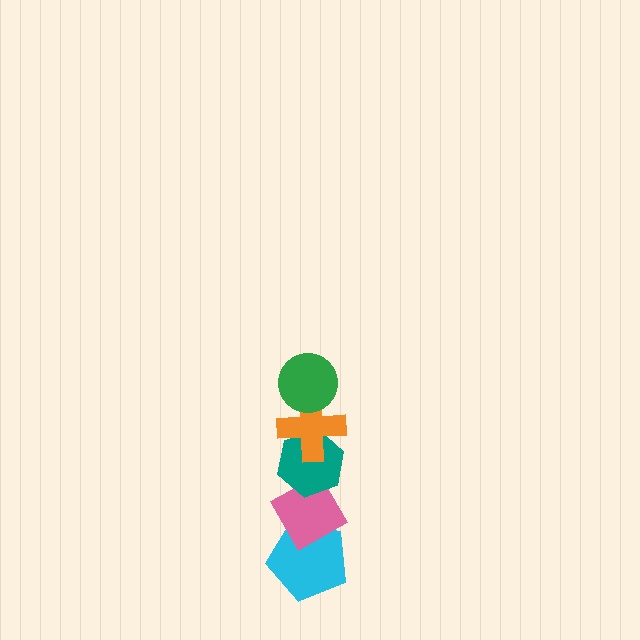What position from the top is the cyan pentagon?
The cyan pentagon is 5th from the top.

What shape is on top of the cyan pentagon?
The pink diamond is on top of the cyan pentagon.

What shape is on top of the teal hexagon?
The orange cross is on top of the teal hexagon.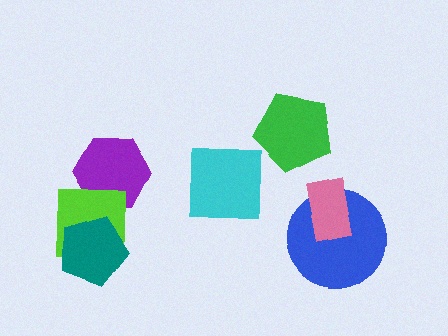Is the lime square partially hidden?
Yes, it is partially covered by another shape.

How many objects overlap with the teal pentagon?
1 object overlaps with the teal pentagon.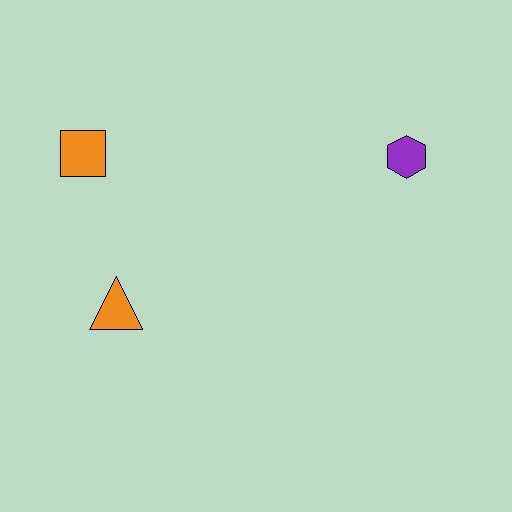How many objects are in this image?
There are 3 objects.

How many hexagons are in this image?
There is 1 hexagon.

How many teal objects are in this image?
There are no teal objects.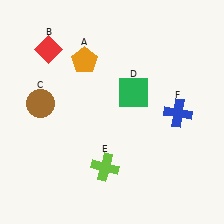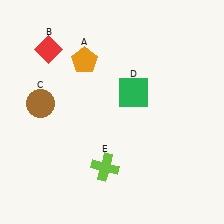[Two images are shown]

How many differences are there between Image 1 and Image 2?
There is 1 difference between the two images.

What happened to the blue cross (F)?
The blue cross (F) was removed in Image 2. It was in the bottom-right area of Image 1.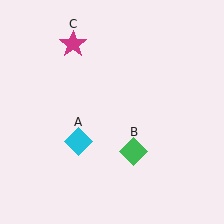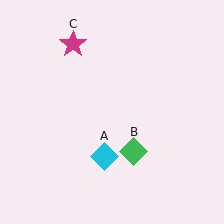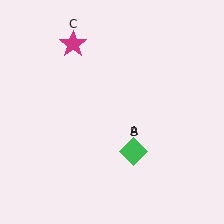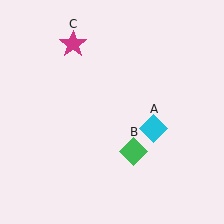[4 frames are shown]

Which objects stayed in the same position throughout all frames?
Green diamond (object B) and magenta star (object C) remained stationary.